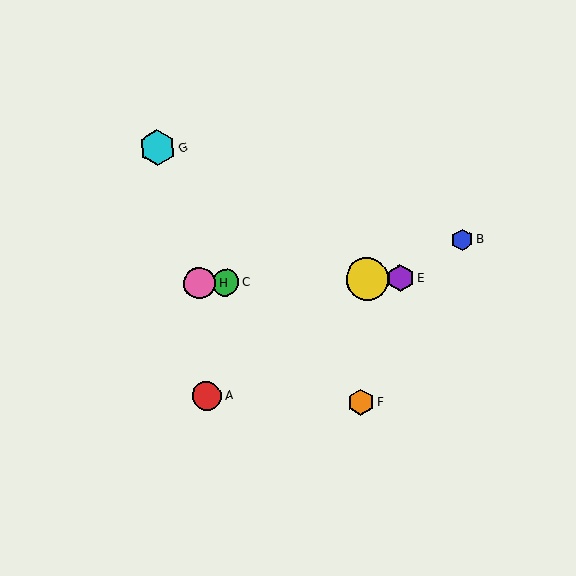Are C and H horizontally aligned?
Yes, both are at y≈283.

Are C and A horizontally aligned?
No, C is at y≈283 and A is at y≈396.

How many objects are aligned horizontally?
4 objects (C, D, E, H) are aligned horizontally.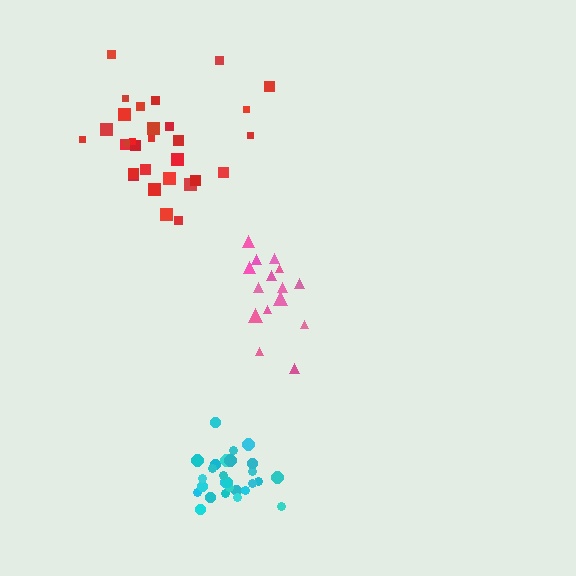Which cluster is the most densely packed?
Cyan.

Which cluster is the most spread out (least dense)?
Red.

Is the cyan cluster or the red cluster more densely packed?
Cyan.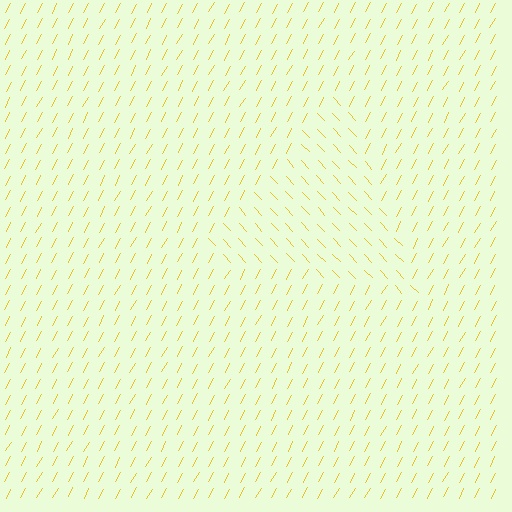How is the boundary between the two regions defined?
The boundary is defined purely by a change in line orientation (approximately 72 degrees difference). All lines are the same color and thickness.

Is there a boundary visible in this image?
Yes, there is a texture boundary formed by a change in line orientation.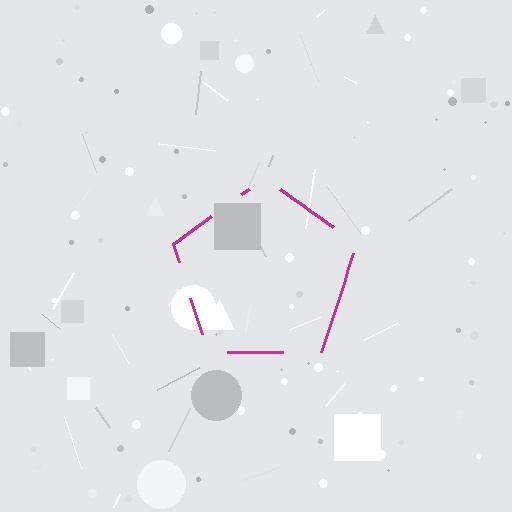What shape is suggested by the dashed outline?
The dashed outline suggests a pentagon.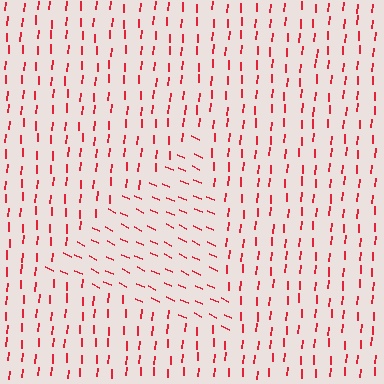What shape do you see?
I see a triangle.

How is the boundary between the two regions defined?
The boundary is defined purely by a change in line orientation (approximately 69 degrees difference). All lines are the same color and thickness.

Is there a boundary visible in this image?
Yes, there is a texture boundary formed by a change in line orientation.